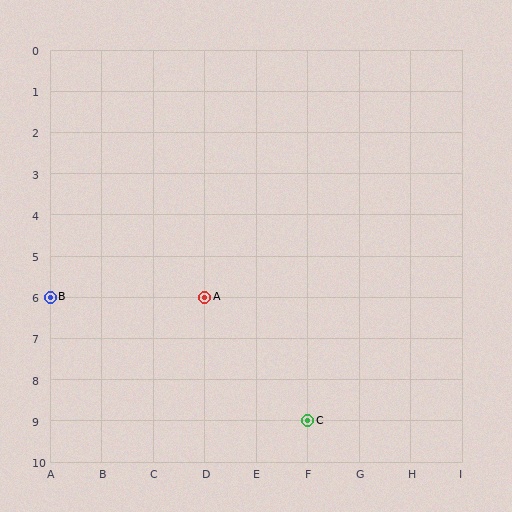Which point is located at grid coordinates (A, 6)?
Point B is at (A, 6).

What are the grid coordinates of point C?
Point C is at grid coordinates (F, 9).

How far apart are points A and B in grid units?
Points A and B are 3 columns apart.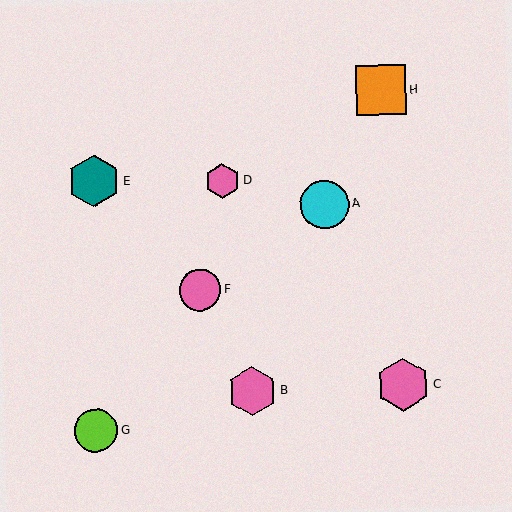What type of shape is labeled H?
Shape H is an orange square.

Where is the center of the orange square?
The center of the orange square is at (381, 90).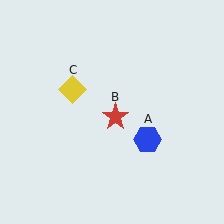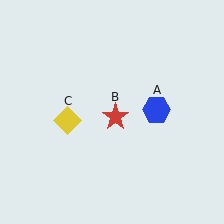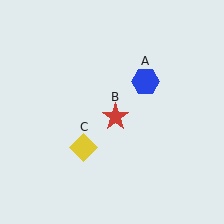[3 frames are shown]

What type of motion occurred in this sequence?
The blue hexagon (object A), yellow diamond (object C) rotated counterclockwise around the center of the scene.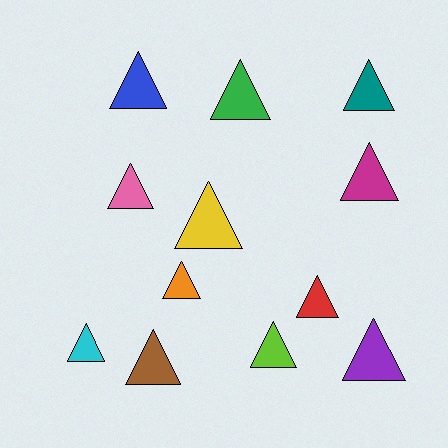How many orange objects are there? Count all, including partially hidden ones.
There is 1 orange object.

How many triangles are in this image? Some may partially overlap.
There are 12 triangles.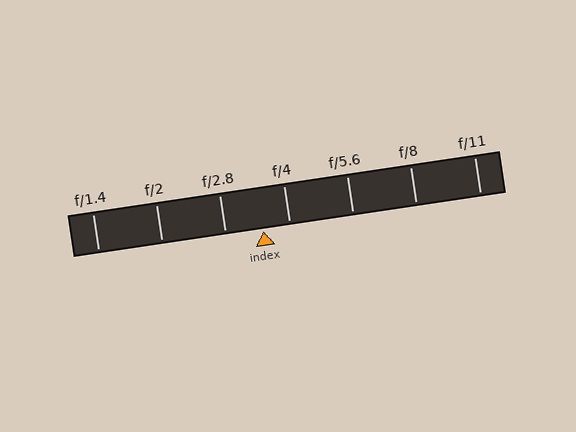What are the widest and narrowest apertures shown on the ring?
The widest aperture shown is f/1.4 and the narrowest is f/11.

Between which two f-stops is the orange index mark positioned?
The index mark is between f/2.8 and f/4.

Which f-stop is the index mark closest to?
The index mark is closest to f/4.